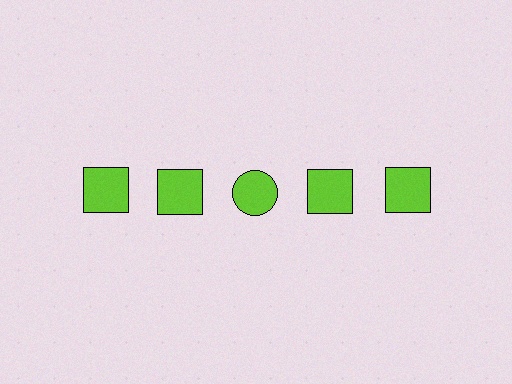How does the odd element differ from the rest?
It has a different shape: circle instead of square.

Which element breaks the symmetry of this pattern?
The lime circle in the top row, center column breaks the symmetry. All other shapes are lime squares.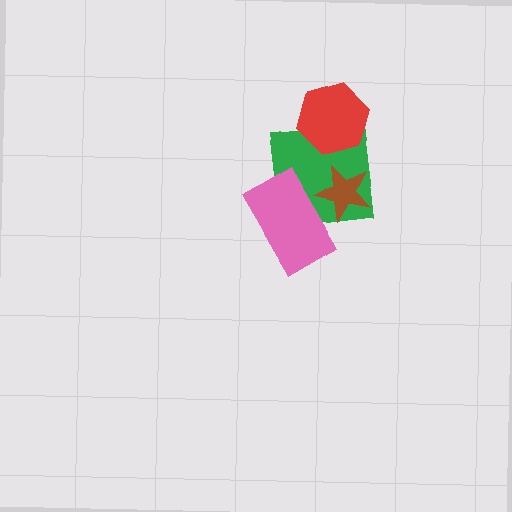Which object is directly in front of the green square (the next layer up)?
The pink rectangle is directly in front of the green square.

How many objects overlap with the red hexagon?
1 object overlaps with the red hexagon.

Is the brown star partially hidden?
No, no other shape covers it.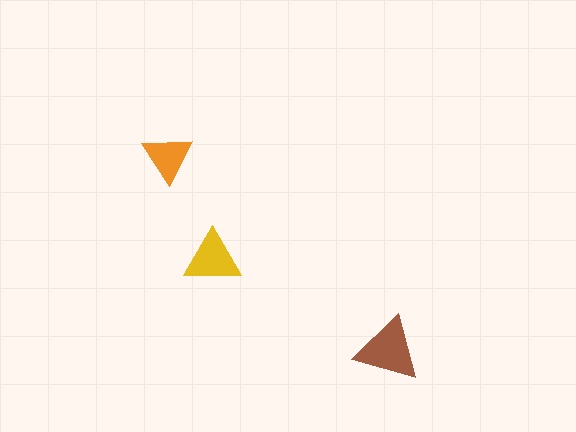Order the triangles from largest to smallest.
the brown one, the yellow one, the orange one.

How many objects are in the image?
There are 3 objects in the image.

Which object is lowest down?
The brown triangle is bottommost.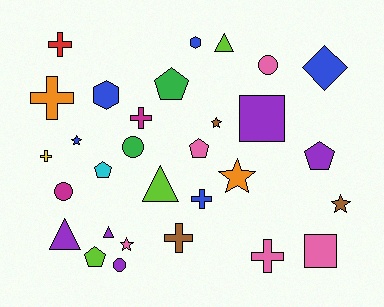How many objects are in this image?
There are 30 objects.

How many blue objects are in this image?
There are 5 blue objects.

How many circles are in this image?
There are 4 circles.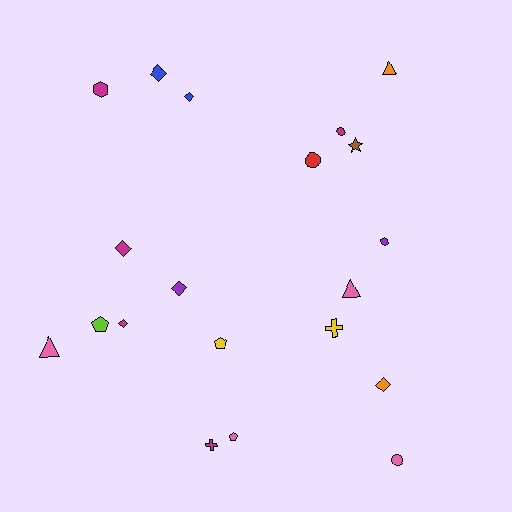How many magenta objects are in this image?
There are 5 magenta objects.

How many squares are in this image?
There are no squares.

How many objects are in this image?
There are 20 objects.